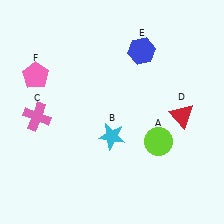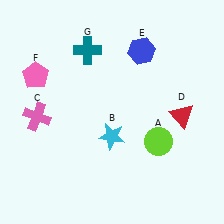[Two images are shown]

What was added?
A teal cross (G) was added in Image 2.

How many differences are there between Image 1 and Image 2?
There is 1 difference between the two images.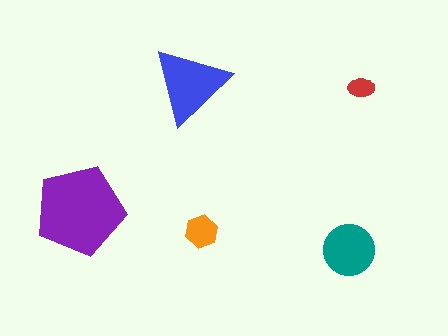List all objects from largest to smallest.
The purple pentagon, the blue triangle, the teal circle, the orange hexagon, the red ellipse.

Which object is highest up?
The blue triangle is topmost.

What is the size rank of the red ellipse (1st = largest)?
5th.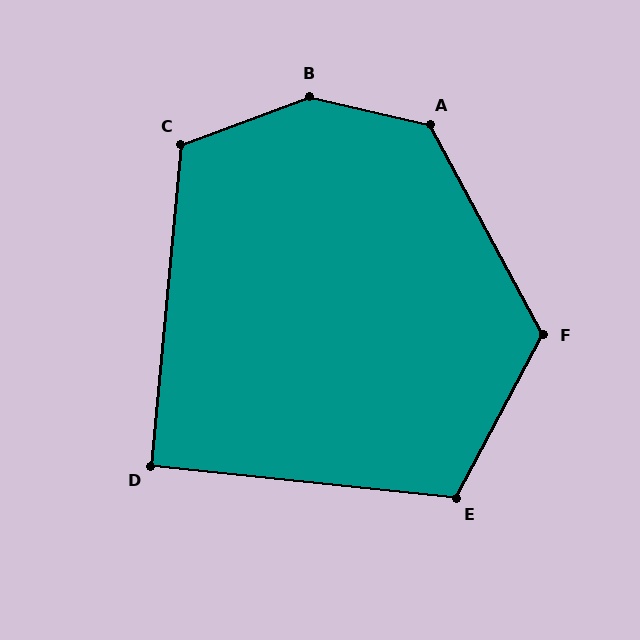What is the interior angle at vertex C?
Approximately 116 degrees (obtuse).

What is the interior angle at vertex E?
Approximately 112 degrees (obtuse).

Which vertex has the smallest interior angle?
D, at approximately 91 degrees.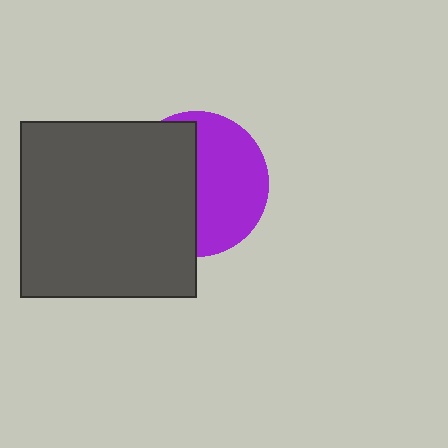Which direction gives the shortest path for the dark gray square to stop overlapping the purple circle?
Moving left gives the shortest separation.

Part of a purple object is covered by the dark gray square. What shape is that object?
It is a circle.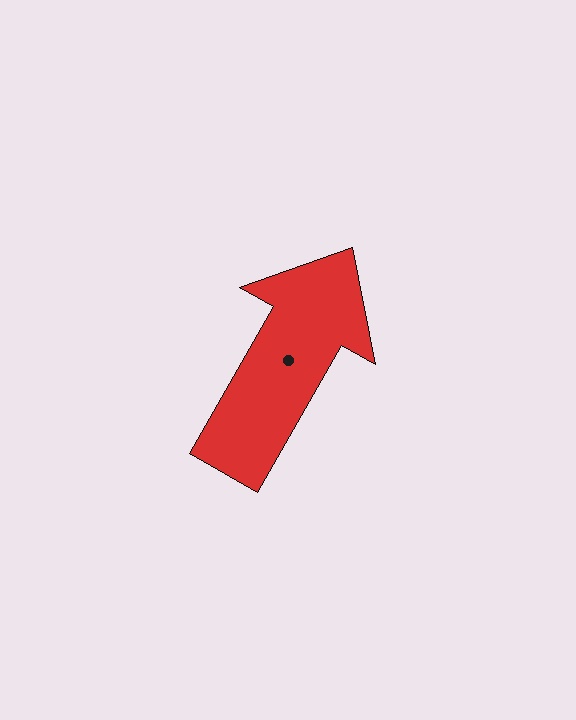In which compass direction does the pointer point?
Northeast.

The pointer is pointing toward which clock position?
Roughly 1 o'clock.